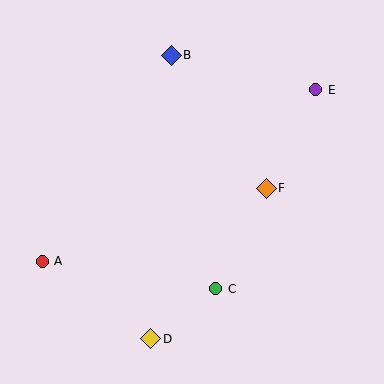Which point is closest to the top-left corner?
Point B is closest to the top-left corner.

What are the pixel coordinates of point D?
Point D is at (151, 339).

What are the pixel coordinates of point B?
Point B is at (171, 55).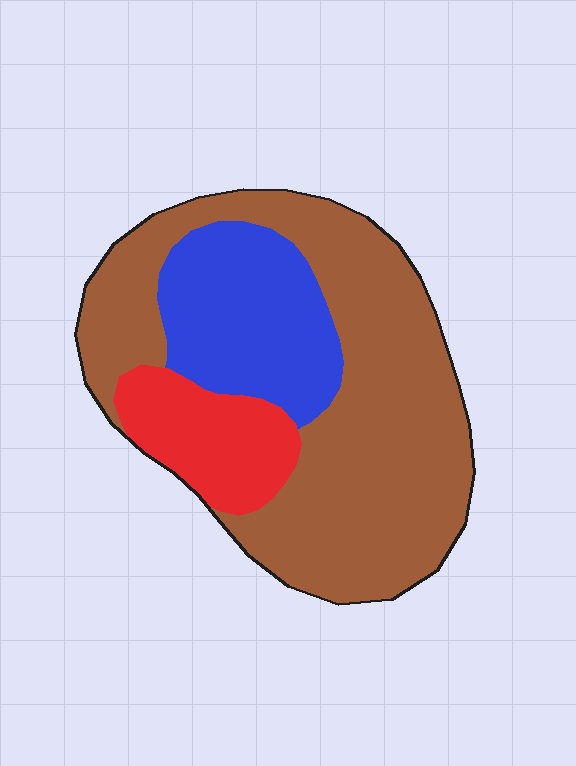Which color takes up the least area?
Red, at roughly 15%.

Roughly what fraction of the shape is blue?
Blue takes up less than a quarter of the shape.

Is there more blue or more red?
Blue.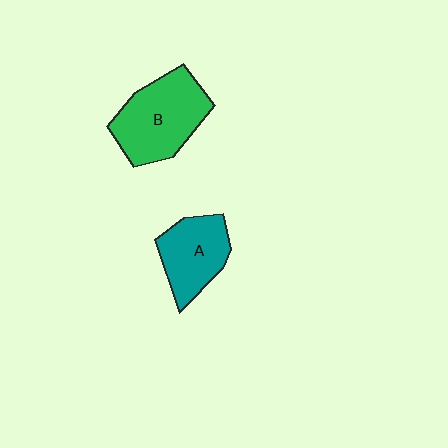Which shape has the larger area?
Shape B (green).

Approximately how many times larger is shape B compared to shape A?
Approximately 1.4 times.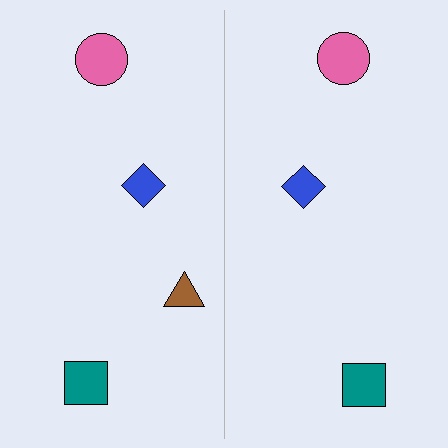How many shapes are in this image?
There are 7 shapes in this image.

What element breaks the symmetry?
A brown triangle is missing from the right side.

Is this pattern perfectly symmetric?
No, the pattern is not perfectly symmetric. A brown triangle is missing from the right side.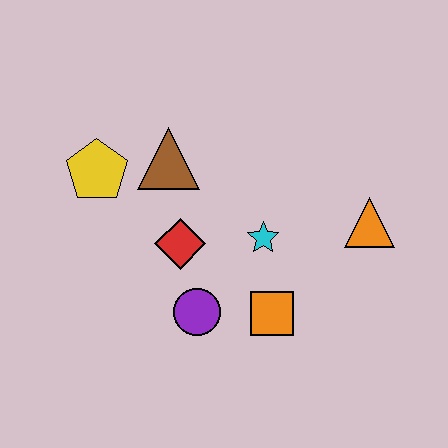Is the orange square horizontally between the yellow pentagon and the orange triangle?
Yes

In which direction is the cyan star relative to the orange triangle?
The cyan star is to the left of the orange triangle.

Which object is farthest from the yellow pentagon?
The orange triangle is farthest from the yellow pentagon.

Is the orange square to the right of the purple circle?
Yes